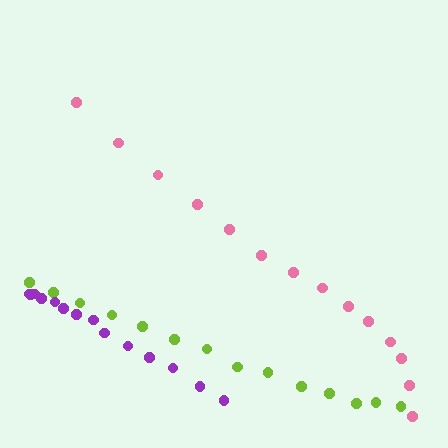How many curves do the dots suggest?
There are 3 distinct paths.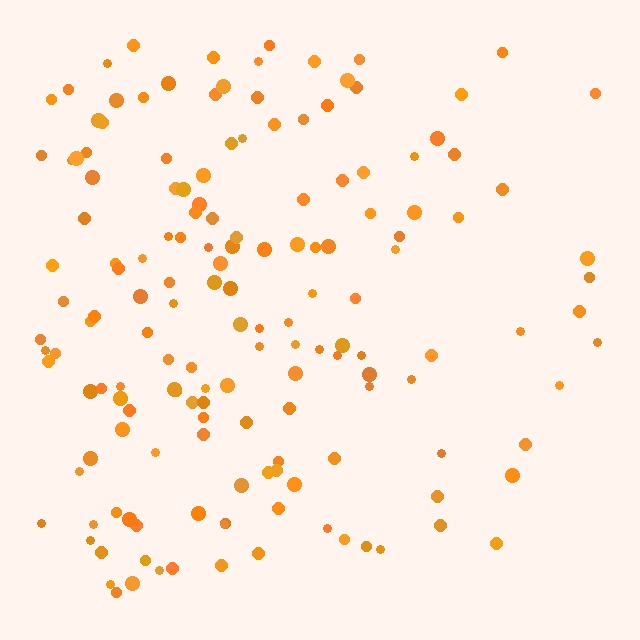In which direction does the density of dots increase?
From right to left, with the left side densest.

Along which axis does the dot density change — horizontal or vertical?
Horizontal.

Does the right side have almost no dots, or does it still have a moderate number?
Still a moderate number, just noticeably fewer than the left.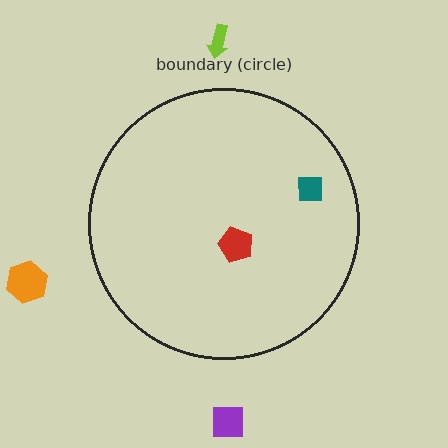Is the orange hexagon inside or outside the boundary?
Outside.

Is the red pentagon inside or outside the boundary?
Inside.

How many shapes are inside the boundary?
2 inside, 3 outside.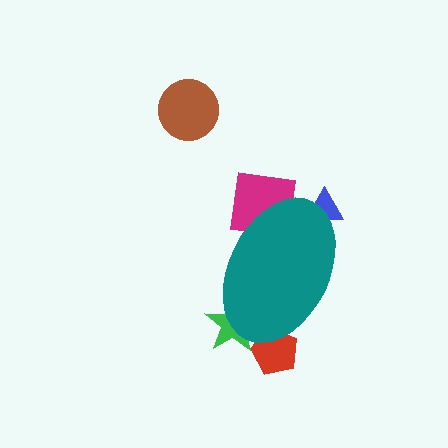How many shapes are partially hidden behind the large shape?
4 shapes are partially hidden.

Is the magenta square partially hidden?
Yes, the magenta square is partially hidden behind the teal ellipse.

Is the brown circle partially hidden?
No, the brown circle is fully visible.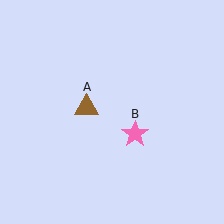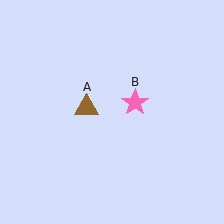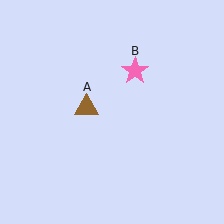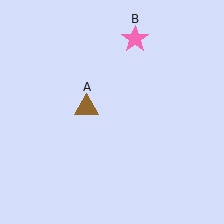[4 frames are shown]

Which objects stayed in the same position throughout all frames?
Brown triangle (object A) remained stationary.